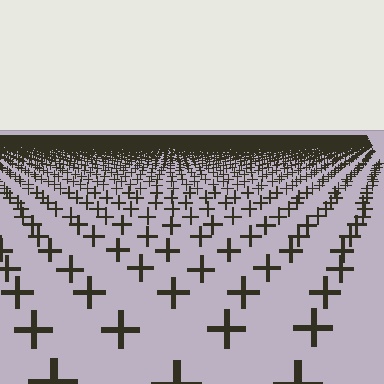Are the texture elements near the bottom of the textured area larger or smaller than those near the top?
Larger. Near the bottom, elements are closer to the viewer and appear at a bigger on-screen size.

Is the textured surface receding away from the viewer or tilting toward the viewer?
The surface is receding away from the viewer. Texture elements get smaller and denser toward the top.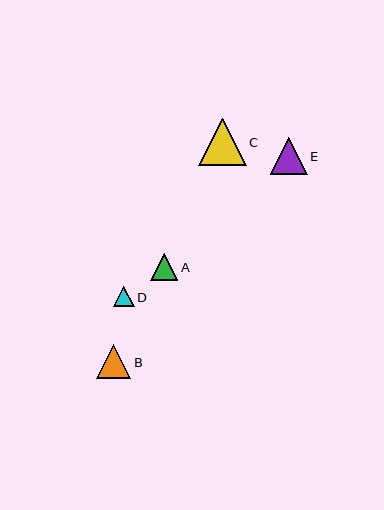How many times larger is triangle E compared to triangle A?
Triangle E is approximately 1.4 times the size of triangle A.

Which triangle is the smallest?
Triangle D is the smallest with a size of approximately 21 pixels.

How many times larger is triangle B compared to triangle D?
Triangle B is approximately 1.6 times the size of triangle D.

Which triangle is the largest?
Triangle C is the largest with a size of approximately 47 pixels.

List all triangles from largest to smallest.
From largest to smallest: C, E, B, A, D.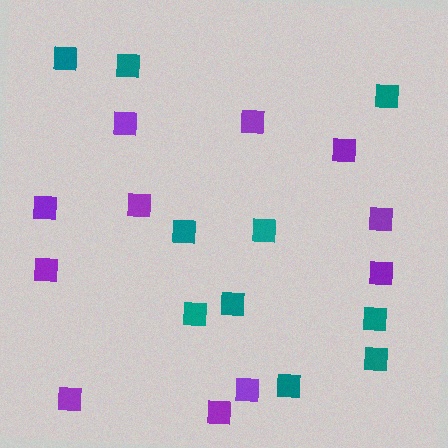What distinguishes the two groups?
There are 2 groups: one group of teal squares (10) and one group of purple squares (11).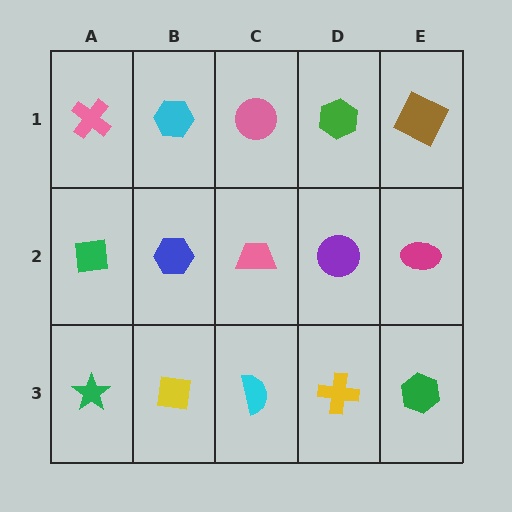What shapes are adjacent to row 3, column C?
A pink trapezoid (row 2, column C), a yellow square (row 3, column B), a yellow cross (row 3, column D).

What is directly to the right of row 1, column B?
A pink circle.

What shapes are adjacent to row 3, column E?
A magenta ellipse (row 2, column E), a yellow cross (row 3, column D).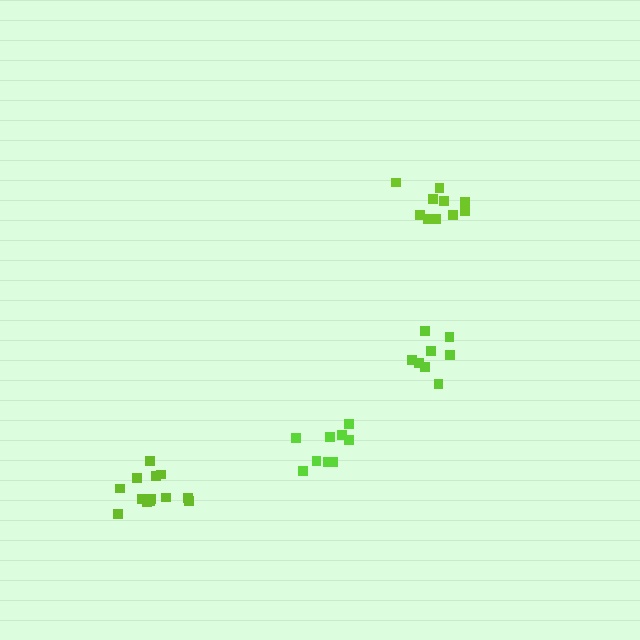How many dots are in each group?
Group 1: 9 dots, Group 2: 8 dots, Group 3: 10 dots, Group 4: 13 dots (40 total).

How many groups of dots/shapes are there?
There are 4 groups.